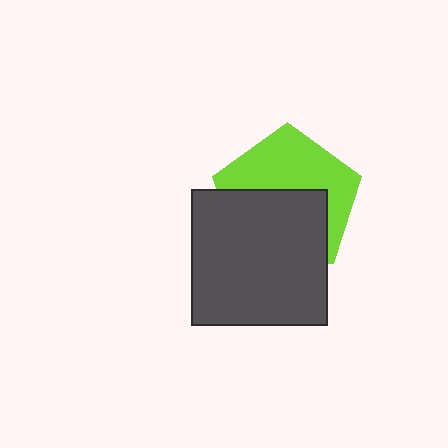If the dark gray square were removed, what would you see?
You would see the complete lime pentagon.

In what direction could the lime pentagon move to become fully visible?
The lime pentagon could move up. That would shift it out from behind the dark gray square entirely.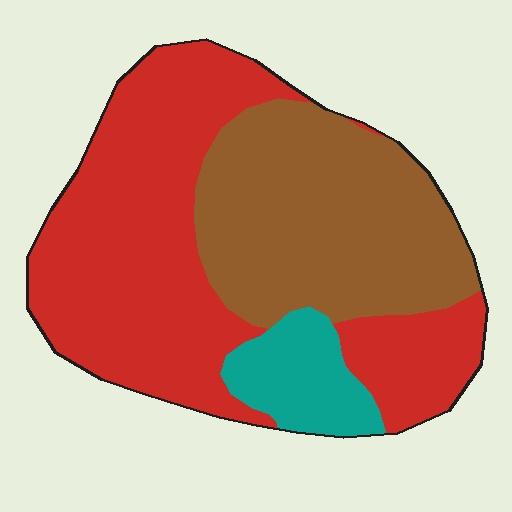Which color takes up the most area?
Red, at roughly 55%.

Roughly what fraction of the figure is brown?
Brown covers roughly 35% of the figure.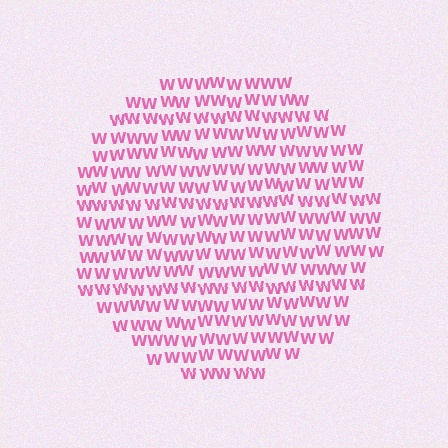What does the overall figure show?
The overall figure shows a circle.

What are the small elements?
The small elements are letter W's.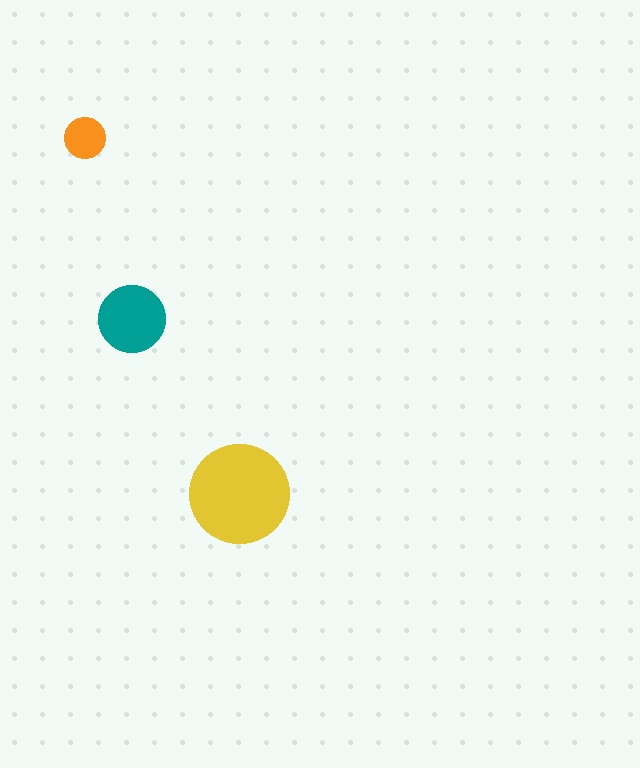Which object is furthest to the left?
The orange circle is leftmost.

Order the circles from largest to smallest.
the yellow one, the teal one, the orange one.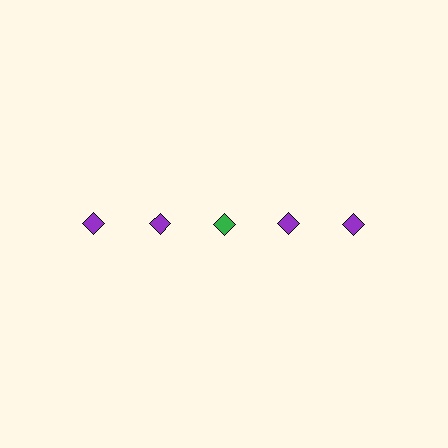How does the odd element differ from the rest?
It has a different color: green instead of purple.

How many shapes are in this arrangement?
There are 5 shapes arranged in a grid pattern.